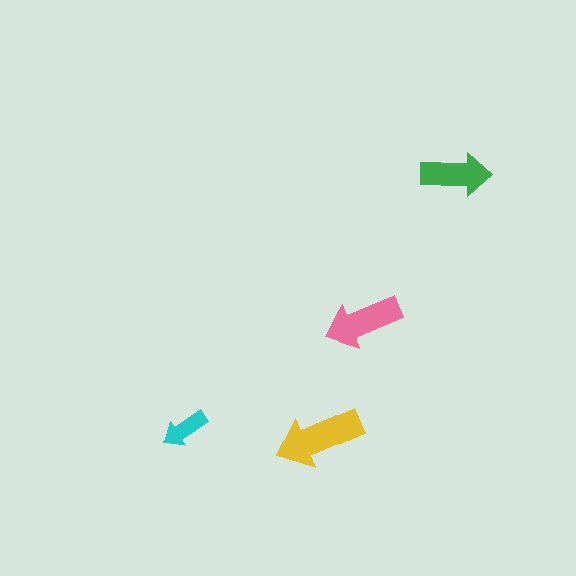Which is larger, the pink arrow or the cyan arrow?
The pink one.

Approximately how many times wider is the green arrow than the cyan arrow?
About 1.5 times wider.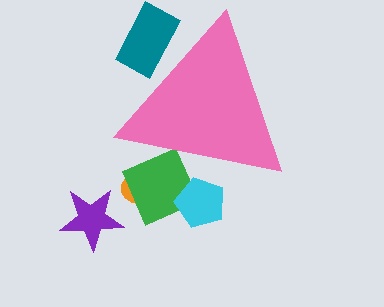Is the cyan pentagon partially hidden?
Yes, the cyan pentagon is partially hidden behind the pink triangle.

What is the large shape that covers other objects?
A pink triangle.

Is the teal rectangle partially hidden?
Yes, the teal rectangle is partially hidden behind the pink triangle.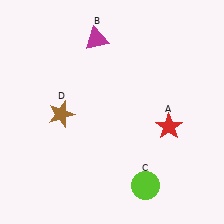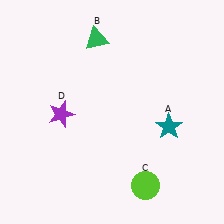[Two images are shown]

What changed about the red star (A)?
In Image 1, A is red. In Image 2, it changed to teal.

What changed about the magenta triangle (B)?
In Image 1, B is magenta. In Image 2, it changed to green.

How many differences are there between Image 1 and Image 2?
There are 3 differences between the two images.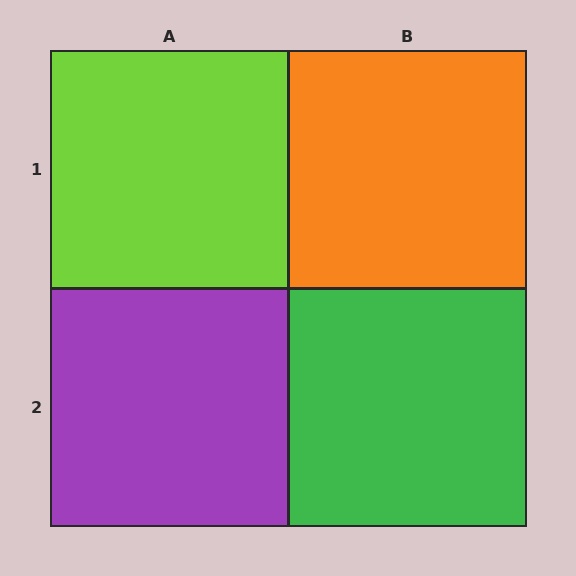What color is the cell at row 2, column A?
Purple.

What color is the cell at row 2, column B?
Green.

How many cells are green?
1 cell is green.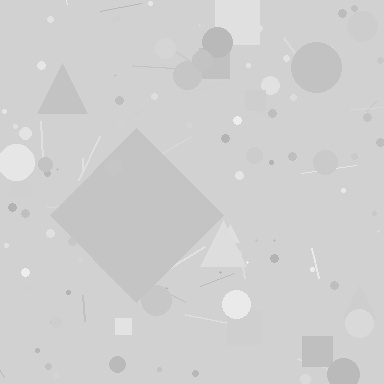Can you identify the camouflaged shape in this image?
The camouflaged shape is a diamond.